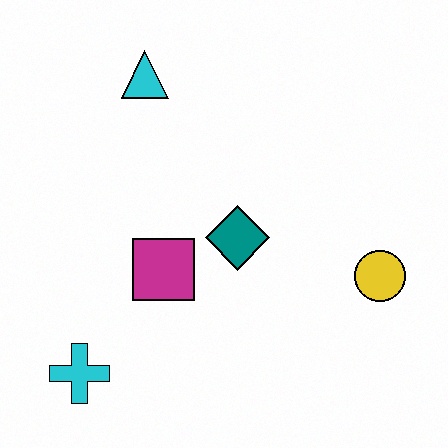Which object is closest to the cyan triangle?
The teal diamond is closest to the cyan triangle.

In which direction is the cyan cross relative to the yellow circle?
The cyan cross is to the left of the yellow circle.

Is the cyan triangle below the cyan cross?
No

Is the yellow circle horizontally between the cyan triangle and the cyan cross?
No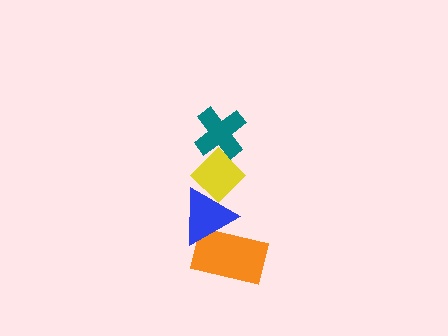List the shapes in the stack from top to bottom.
From top to bottom: the teal cross, the yellow diamond, the blue triangle, the orange rectangle.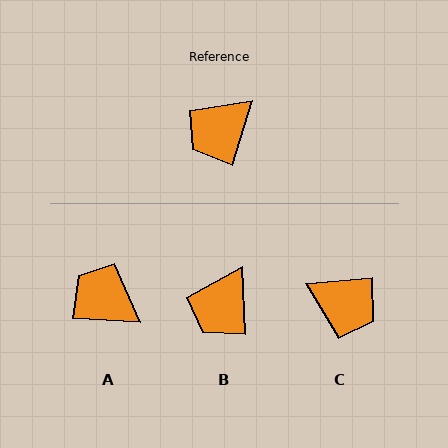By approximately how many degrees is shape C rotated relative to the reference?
Approximately 112 degrees counter-clockwise.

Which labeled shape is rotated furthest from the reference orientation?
C, about 112 degrees away.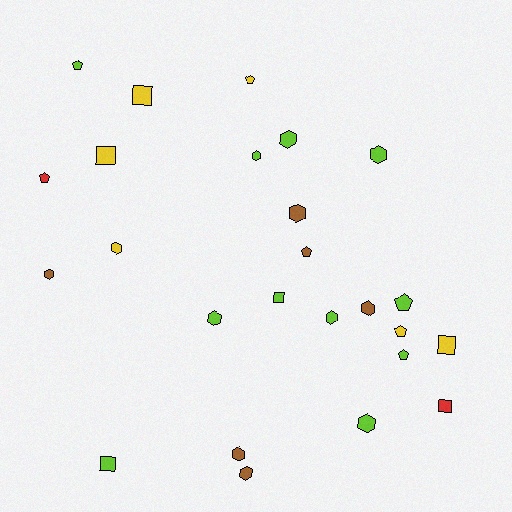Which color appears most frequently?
Lime, with 11 objects.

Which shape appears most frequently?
Hexagon, with 12 objects.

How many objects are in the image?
There are 25 objects.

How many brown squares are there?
There are no brown squares.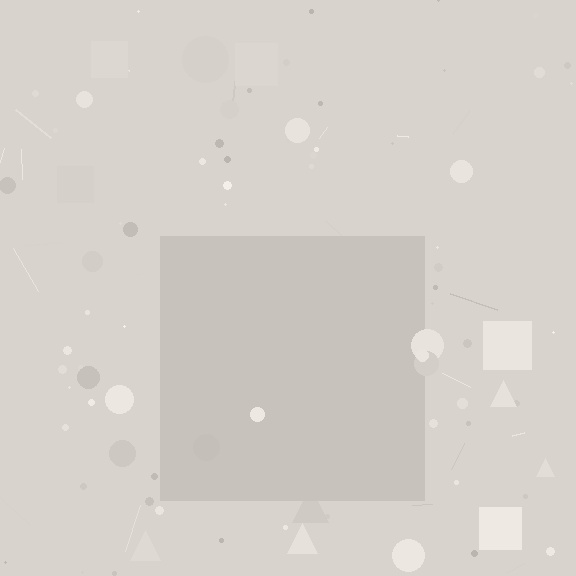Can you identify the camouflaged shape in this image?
The camouflaged shape is a square.